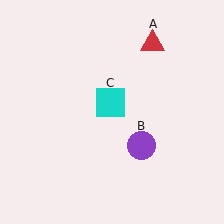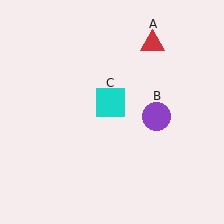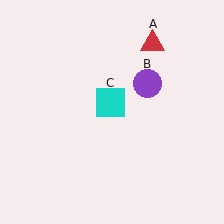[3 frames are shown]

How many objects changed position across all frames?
1 object changed position: purple circle (object B).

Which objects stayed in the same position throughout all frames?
Red triangle (object A) and cyan square (object C) remained stationary.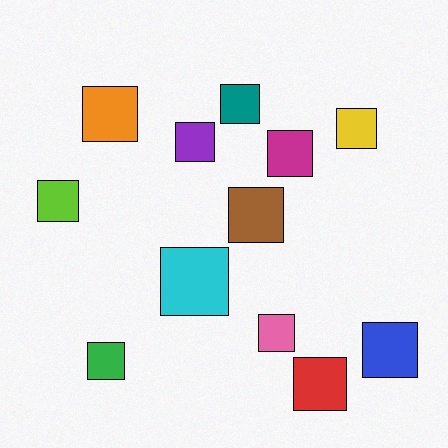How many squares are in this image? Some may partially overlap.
There are 12 squares.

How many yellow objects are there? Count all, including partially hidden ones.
There is 1 yellow object.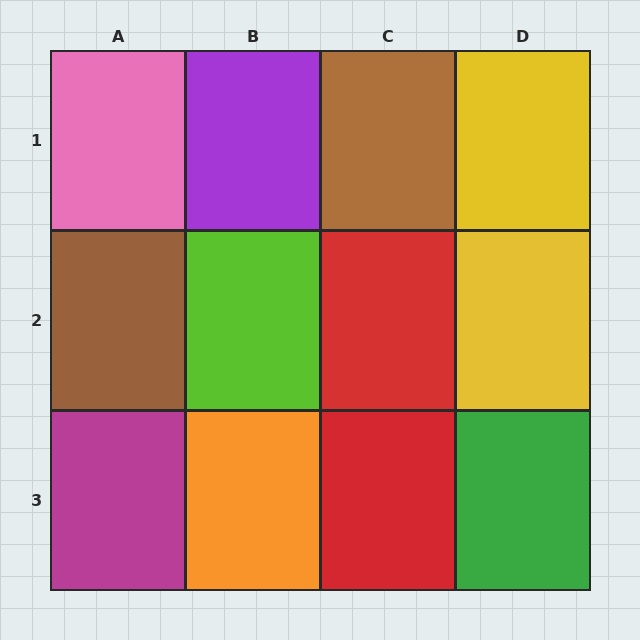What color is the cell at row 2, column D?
Yellow.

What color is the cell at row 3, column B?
Orange.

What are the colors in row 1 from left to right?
Pink, purple, brown, yellow.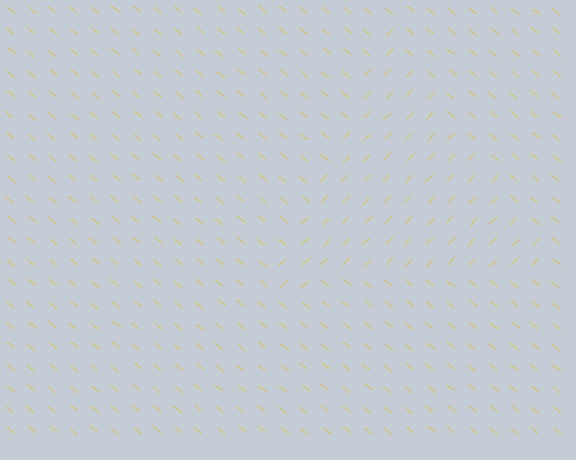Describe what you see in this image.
The image is filled with small yellow line segments. A triangle region in the image has lines oriented differently from the surrounding lines, creating a visible texture boundary.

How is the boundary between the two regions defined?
The boundary is defined purely by a change in line orientation (approximately 85 degrees difference). All lines are the same color and thickness.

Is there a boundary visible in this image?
Yes, there is a texture boundary formed by a change in line orientation.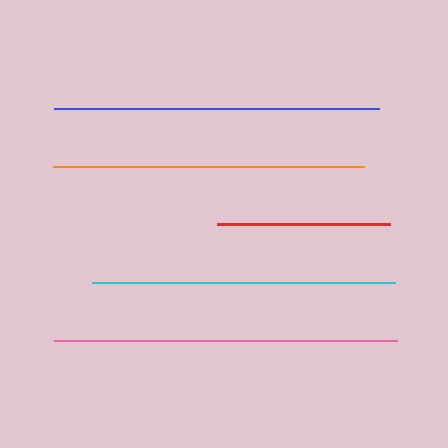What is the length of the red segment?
The red segment is approximately 173 pixels long.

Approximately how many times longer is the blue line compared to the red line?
The blue line is approximately 1.9 times the length of the red line.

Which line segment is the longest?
The pink line is the longest at approximately 343 pixels.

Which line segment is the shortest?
The red line is the shortest at approximately 173 pixels.